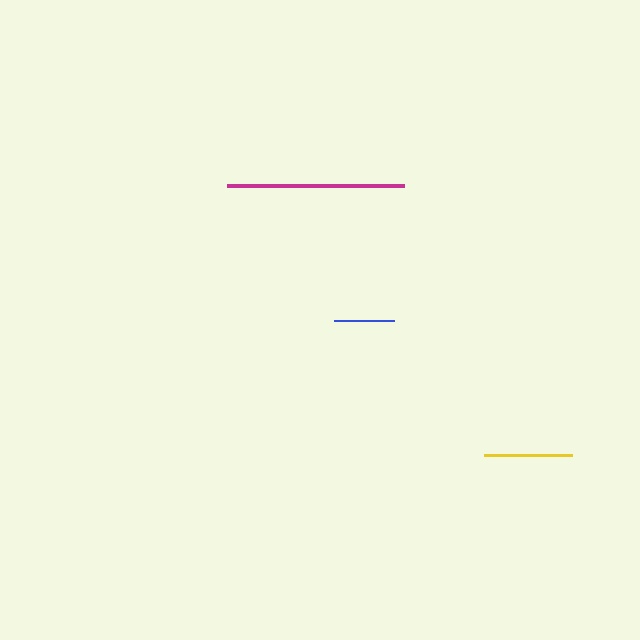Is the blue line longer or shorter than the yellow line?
The yellow line is longer than the blue line.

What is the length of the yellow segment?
The yellow segment is approximately 88 pixels long.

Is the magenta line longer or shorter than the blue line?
The magenta line is longer than the blue line.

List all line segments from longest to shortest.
From longest to shortest: magenta, yellow, blue.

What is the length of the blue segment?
The blue segment is approximately 60 pixels long.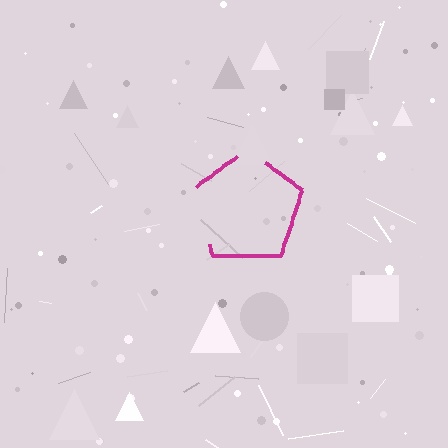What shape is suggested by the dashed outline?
The dashed outline suggests a pentagon.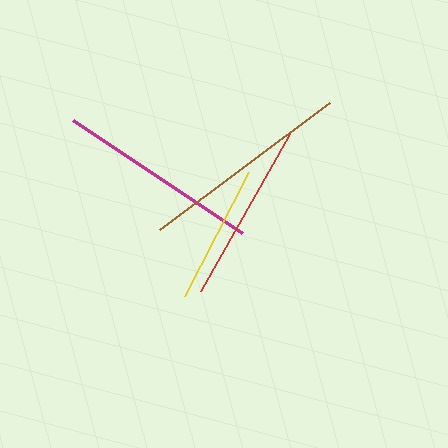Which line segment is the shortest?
The yellow line is the shortest at approximately 139 pixels.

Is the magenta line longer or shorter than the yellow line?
The magenta line is longer than the yellow line.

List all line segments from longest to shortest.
From longest to shortest: brown, magenta, red, yellow.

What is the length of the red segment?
The red segment is approximately 181 pixels long.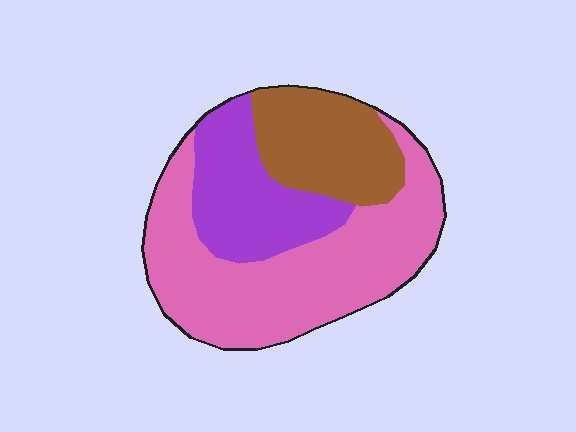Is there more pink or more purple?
Pink.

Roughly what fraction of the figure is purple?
Purple takes up about one quarter (1/4) of the figure.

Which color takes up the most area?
Pink, at roughly 55%.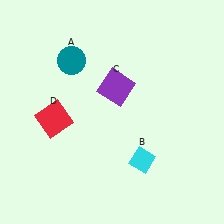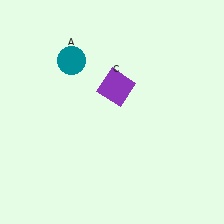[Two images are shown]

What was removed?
The red square (D), the cyan diamond (B) were removed in Image 2.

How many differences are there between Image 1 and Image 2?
There are 2 differences between the two images.